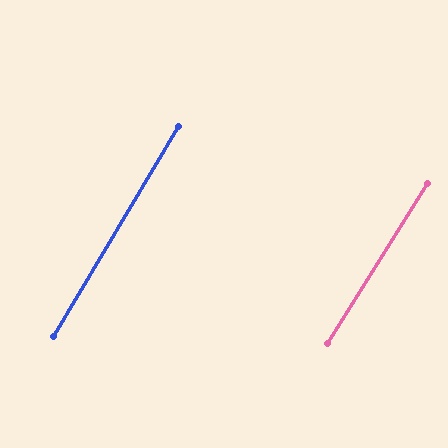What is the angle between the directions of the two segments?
Approximately 1 degree.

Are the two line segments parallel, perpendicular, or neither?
Parallel — their directions differ by only 1.3°.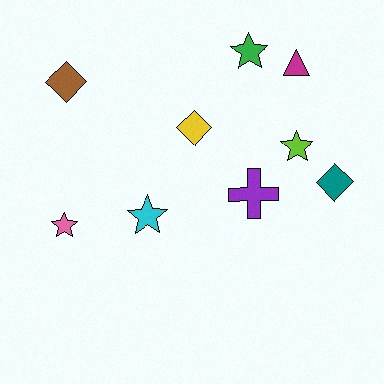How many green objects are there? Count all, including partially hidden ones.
There is 1 green object.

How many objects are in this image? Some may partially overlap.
There are 9 objects.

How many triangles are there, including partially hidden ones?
There is 1 triangle.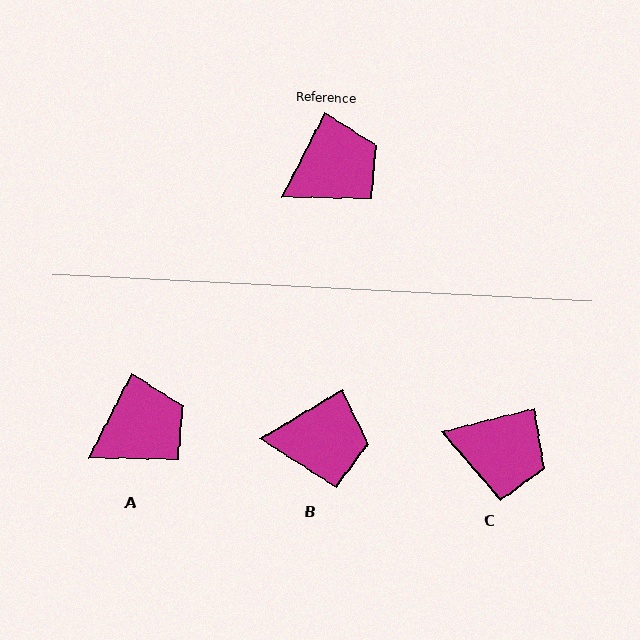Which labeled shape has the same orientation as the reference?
A.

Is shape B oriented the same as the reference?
No, it is off by about 32 degrees.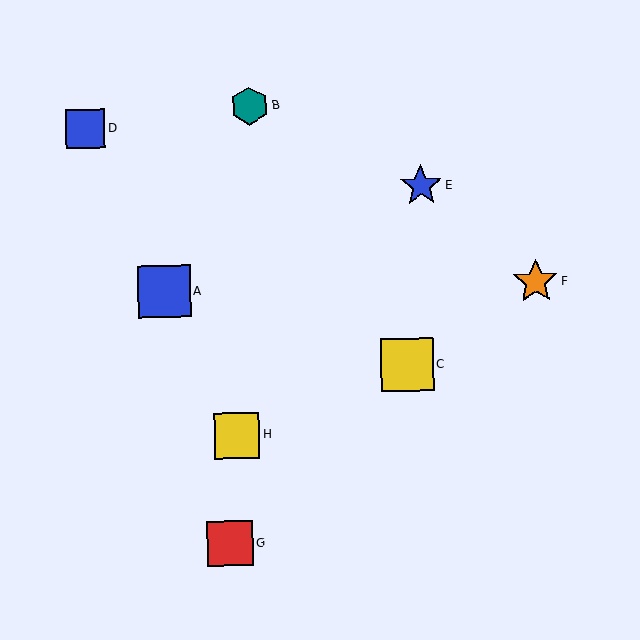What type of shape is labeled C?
Shape C is a yellow square.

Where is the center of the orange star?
The center of the orange star is at (536, 282).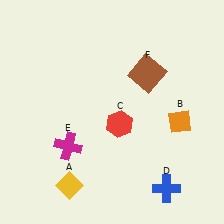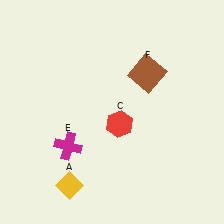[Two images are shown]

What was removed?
The blue cross (D), the orange diamond (B) were removed in Image 2.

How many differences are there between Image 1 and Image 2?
There are 2 differences between the two images.